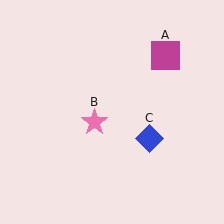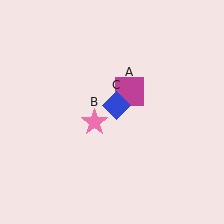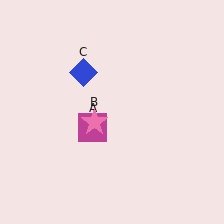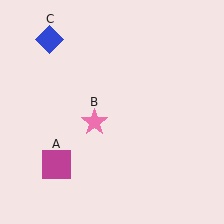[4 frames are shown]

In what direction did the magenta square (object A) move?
The magenta square (object A) moved down and to the left.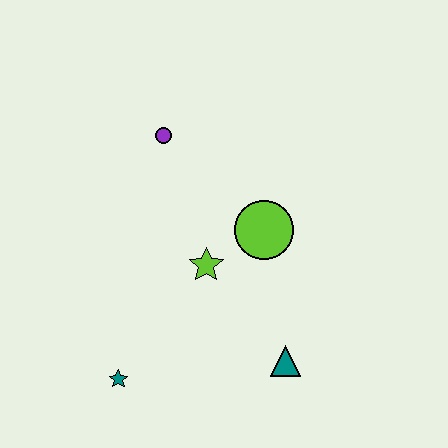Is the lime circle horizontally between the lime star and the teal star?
No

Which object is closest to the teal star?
The lime star is closest to the teal star.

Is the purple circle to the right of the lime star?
No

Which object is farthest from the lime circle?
The teal star is farthest from the lime circle.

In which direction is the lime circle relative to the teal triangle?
The lime circle is above the teal triangle.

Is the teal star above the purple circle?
No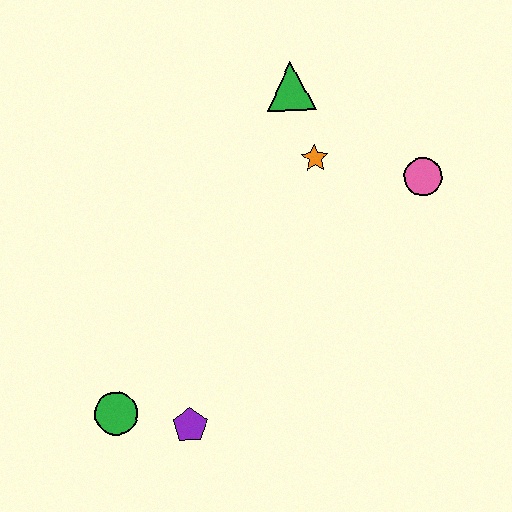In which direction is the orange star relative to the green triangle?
The orange star is below the green triangle.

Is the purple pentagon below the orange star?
Yes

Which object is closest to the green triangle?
The orange star is closest to the green triangle.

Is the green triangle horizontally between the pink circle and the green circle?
Yes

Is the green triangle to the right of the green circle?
Yes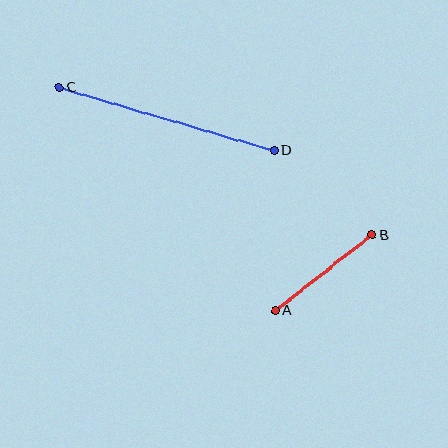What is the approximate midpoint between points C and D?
The midpoint is at approximately (167, 119) pixels.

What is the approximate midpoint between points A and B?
The midpoint is at approximately (324, 273) pixels.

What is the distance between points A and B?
The distance is approximately 123 pixels.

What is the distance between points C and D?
The distance is approximately 224 pixels.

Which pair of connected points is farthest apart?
Points C and D are farthest apart.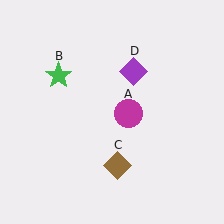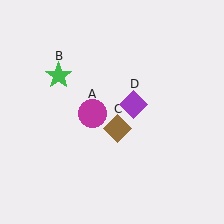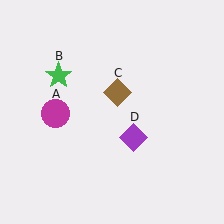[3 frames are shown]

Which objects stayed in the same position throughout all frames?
Green star (object B) remained stationary.